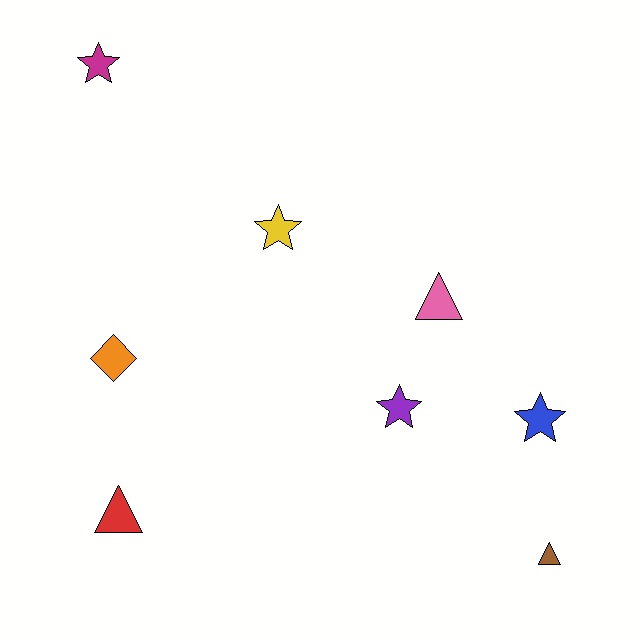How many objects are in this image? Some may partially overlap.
There are 8 objects.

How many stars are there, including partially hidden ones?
There are 4 stars.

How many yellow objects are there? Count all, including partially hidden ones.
There is 1 yellow object.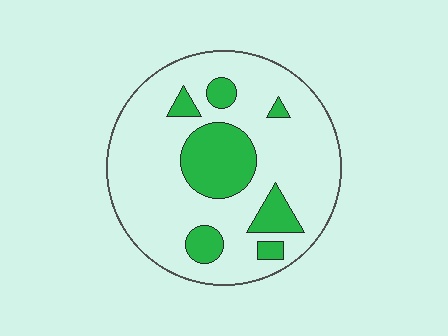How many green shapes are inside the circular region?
7.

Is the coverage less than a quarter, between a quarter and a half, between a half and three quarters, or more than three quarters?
Less than a quarter.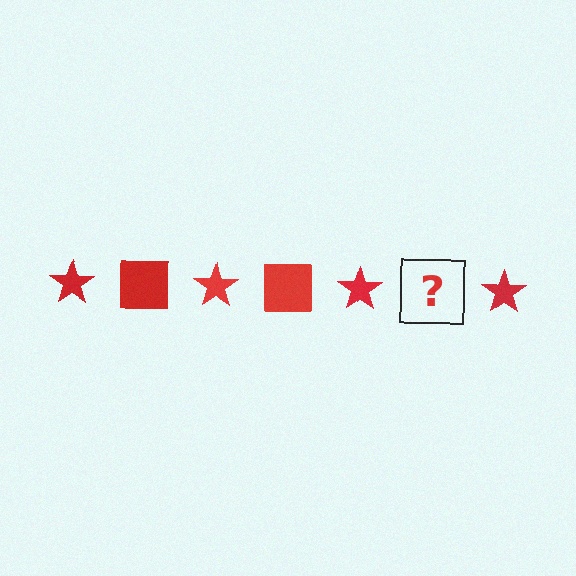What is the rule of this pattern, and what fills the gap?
The rule is that the pattern cycles through star, square shapes in red. The gap should be filled with a red square.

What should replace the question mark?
The question mark should be replaced with a red square.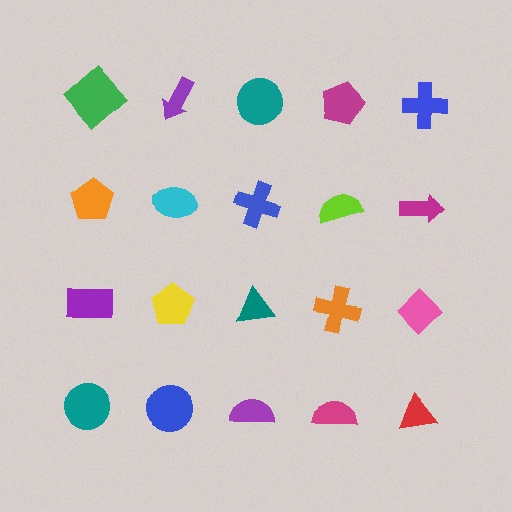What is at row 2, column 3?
A blue cross.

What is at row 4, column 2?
A blue circle.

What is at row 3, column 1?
A purple rectangle.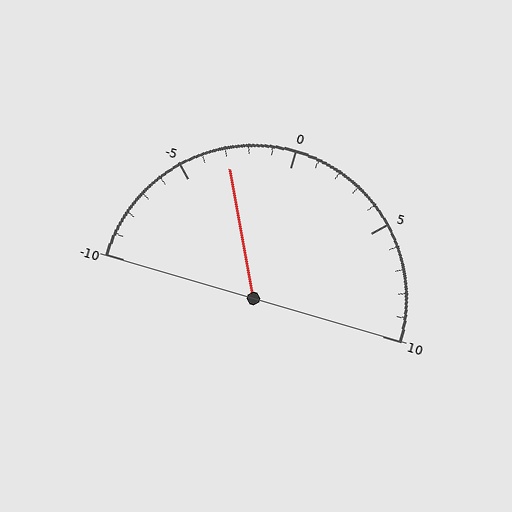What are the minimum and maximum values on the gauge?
The gauge ranges from -10 to 10.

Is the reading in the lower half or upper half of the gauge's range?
The reading is in the lower half of the range (-10 to 10).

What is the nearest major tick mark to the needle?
The nearest major tick mark is -5.